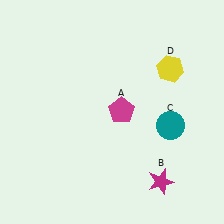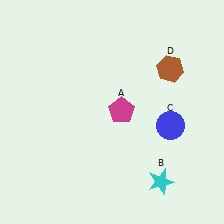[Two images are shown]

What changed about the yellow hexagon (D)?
In Image 1, D is yellow. In Image 2, it changed to brown.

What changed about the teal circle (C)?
In Image 1, C is teal. In Image 2, it changed to blue.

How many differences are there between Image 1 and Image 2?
There are 3 differences between the two images.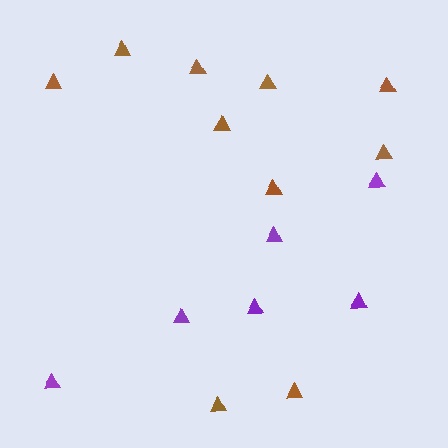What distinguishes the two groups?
There are 2 groups: one group of brown triangles (10) and one group of purple triangles (6).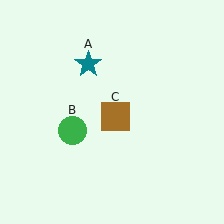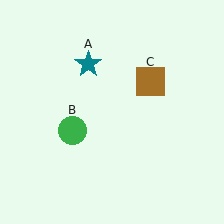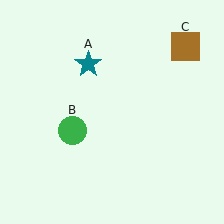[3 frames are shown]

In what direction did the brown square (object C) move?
The brown square (object C) moved up and to the right.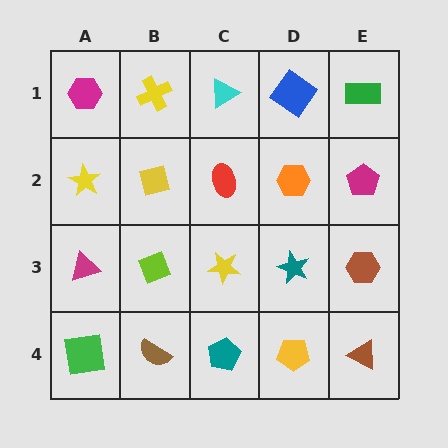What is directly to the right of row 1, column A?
A yellow cross.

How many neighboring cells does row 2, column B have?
4.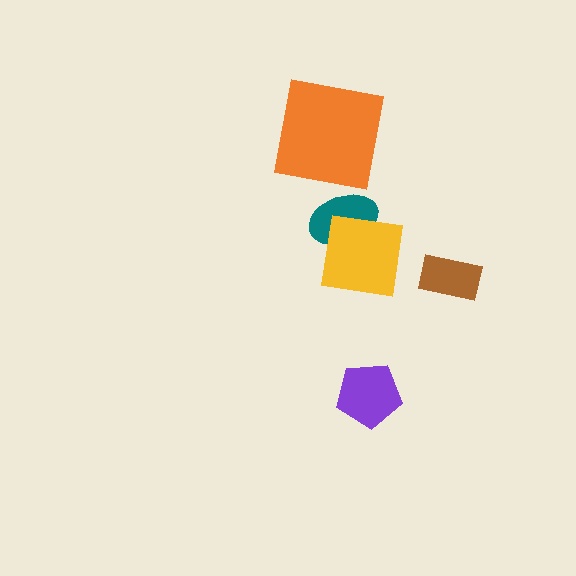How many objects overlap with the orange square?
0 objects overlap with the orange square.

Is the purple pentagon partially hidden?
No, no other shape covers it.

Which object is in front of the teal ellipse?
The yellow square is in front of the teal ellipse.